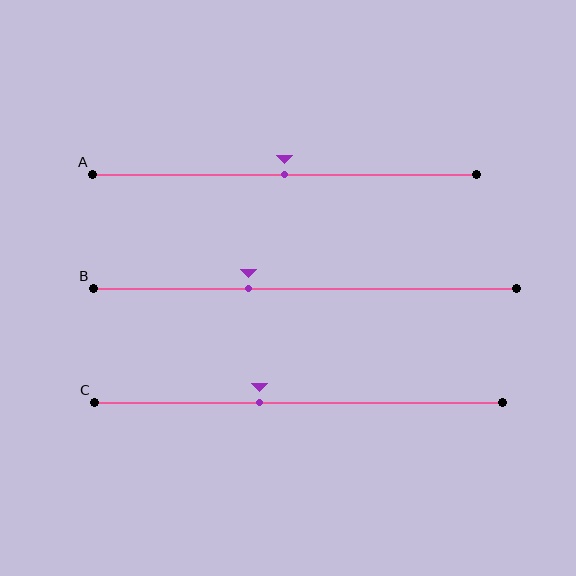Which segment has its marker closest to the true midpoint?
Segment A has its marker closest to the true midpoint.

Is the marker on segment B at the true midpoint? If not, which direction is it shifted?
No, the marker on segment B is shifted to the left by about 13% of the segment length.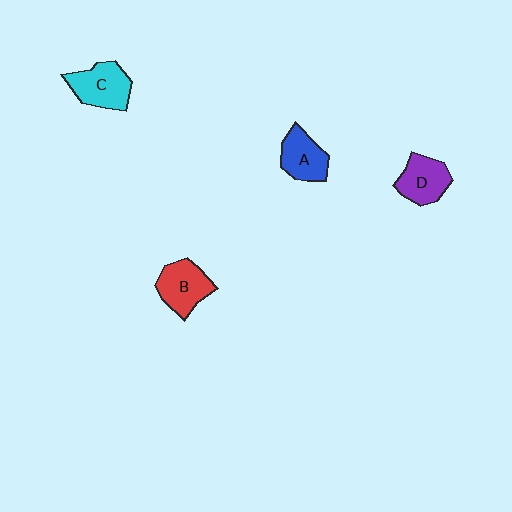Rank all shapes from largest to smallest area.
From largest to smallest: C (cyan), B (red), D (purple), A (blue).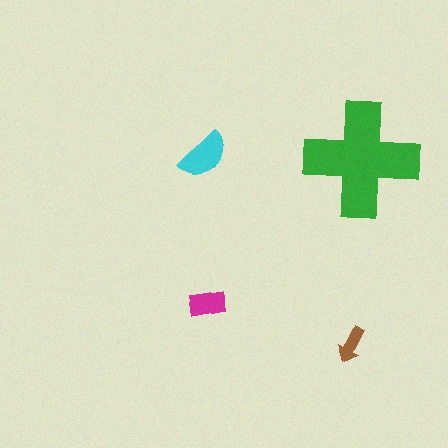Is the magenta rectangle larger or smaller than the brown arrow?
Larger.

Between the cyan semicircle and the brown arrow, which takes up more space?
The cyan semicircle.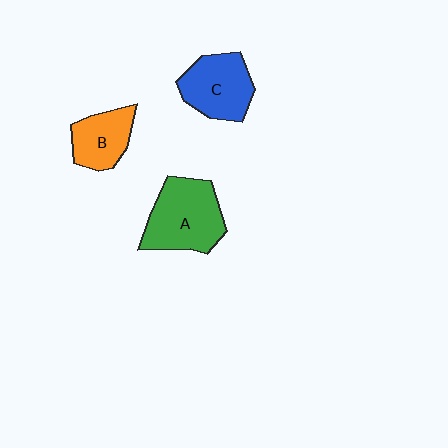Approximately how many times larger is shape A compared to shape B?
Approximately 1.6 times.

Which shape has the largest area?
Shape A (green).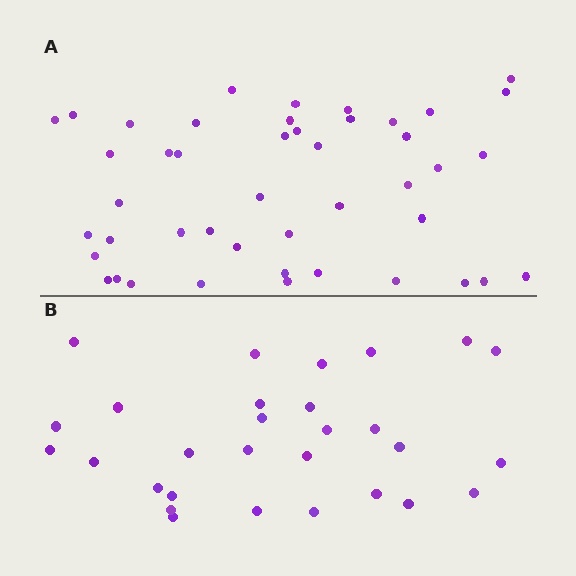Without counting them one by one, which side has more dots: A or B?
Region A (the top region) has more dots.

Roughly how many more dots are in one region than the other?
Region A has approximately 15 more dots than region B.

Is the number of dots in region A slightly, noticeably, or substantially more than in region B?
Region A has substantially more. The ratio is roughly 1.6 to 1.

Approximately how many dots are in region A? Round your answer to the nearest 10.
About 40 dots. (The exact count is 45, which rounds to 40.)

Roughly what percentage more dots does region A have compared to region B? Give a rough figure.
About 55% more.